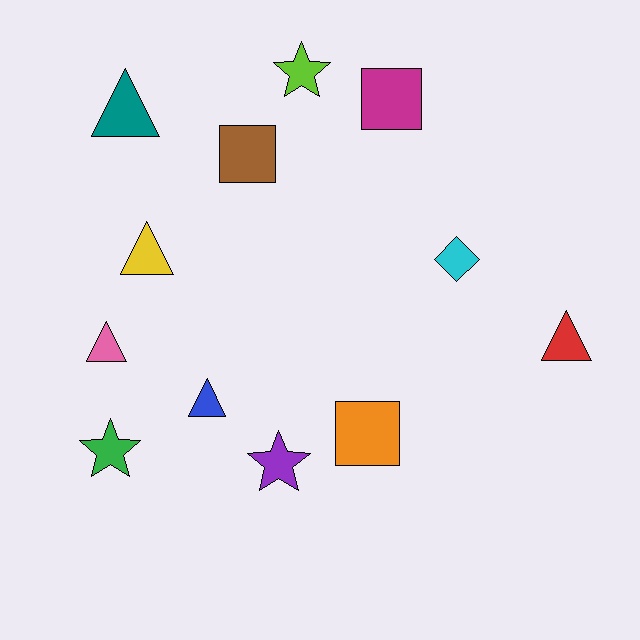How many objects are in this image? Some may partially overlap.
There are 12 objects.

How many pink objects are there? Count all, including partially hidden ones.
There is 1 pink object.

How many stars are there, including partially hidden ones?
There are 3 stars.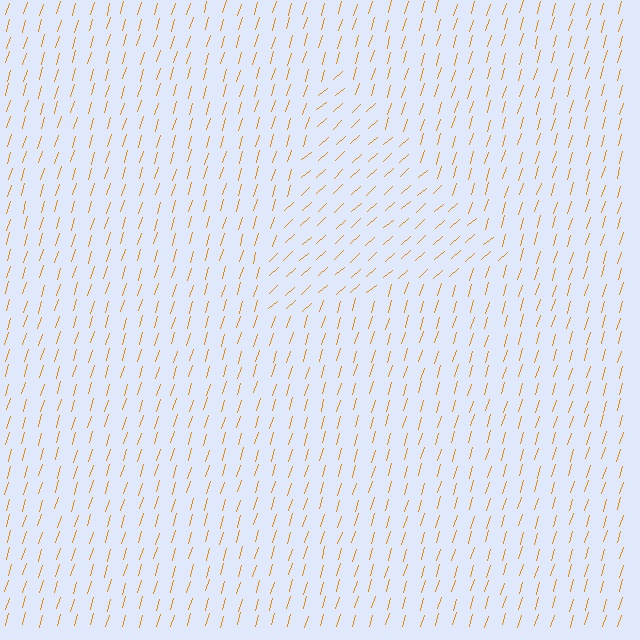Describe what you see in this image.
The image is filled with small orange line segments. A triangle region in the image has lines oriented differently from the surrounding lines, creating a visible texture boundary.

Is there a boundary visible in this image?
Yes, there is a texture boundary formed by a change in line orientation.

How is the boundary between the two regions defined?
The boundary is defined purely by a change in line orientation (approximately 31 degrees difference). All lines are the same color and thickness.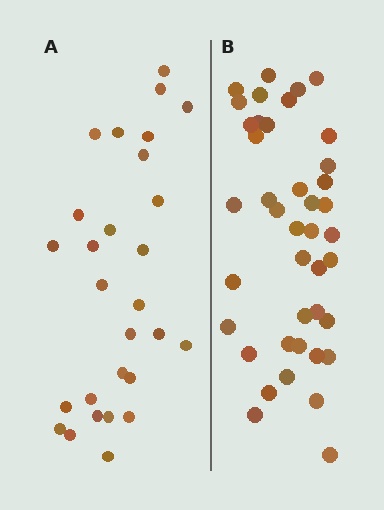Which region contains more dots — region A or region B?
Region B (the right region) has more dots.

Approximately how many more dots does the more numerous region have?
Region B has approximately 15 more dots than region A.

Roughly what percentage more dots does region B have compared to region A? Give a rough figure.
About 45% more.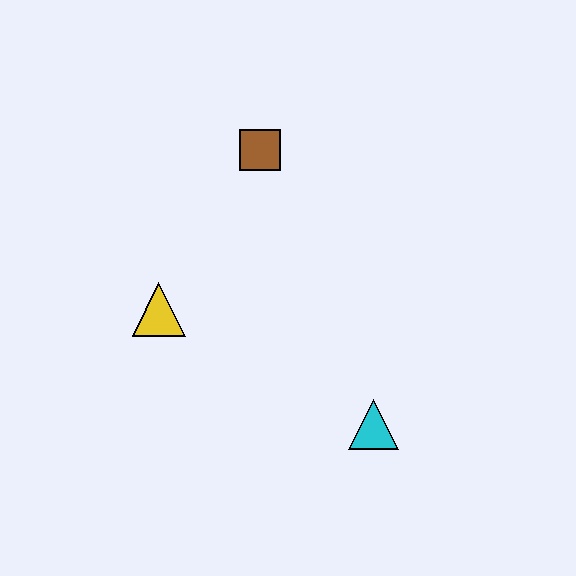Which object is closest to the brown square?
The yellow triangle is closest to the brown square.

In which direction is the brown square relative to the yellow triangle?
The brown square is above the yellow triangle.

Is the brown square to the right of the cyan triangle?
No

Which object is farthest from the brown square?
The cyan triangle is farthest from the brown square.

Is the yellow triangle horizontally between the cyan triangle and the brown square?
No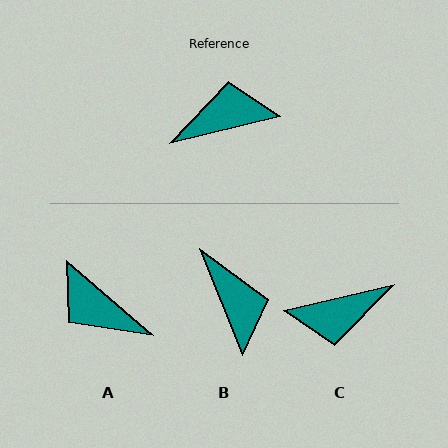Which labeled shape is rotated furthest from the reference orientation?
C, about 180 degrees away.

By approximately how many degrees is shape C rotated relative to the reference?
Approximately 180 degrees counter-clockwise.